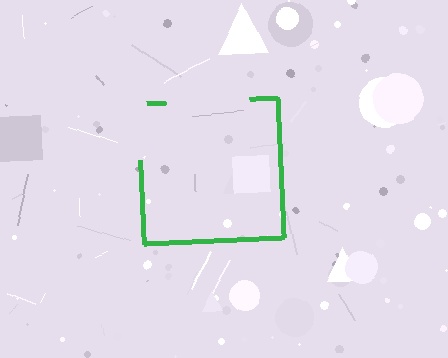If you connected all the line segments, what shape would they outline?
They would outline a square.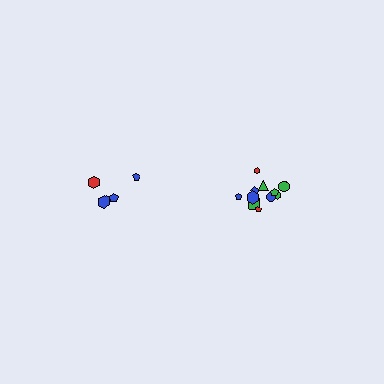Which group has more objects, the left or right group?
The right group.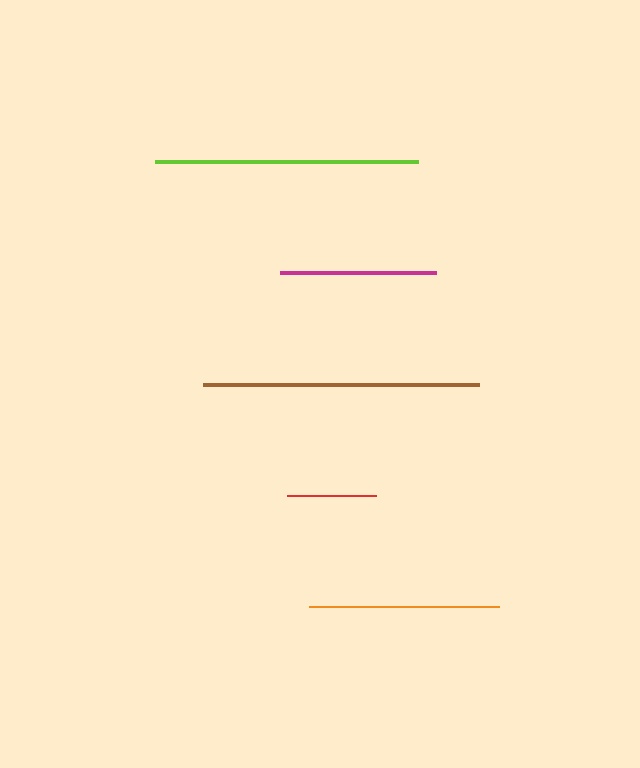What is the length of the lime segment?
The lime segment is approximately 262 pixels long.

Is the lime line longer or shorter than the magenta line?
The lime line is longer than the magenta line.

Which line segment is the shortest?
The red line is the shortest at approximately 89 pixels.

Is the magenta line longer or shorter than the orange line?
The orange line is longer than the magenta line.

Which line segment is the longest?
The brown line is the longest at approximately 276 pixels.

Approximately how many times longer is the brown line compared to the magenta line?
The brown line is approximately 1.8 times the length of the magenta line.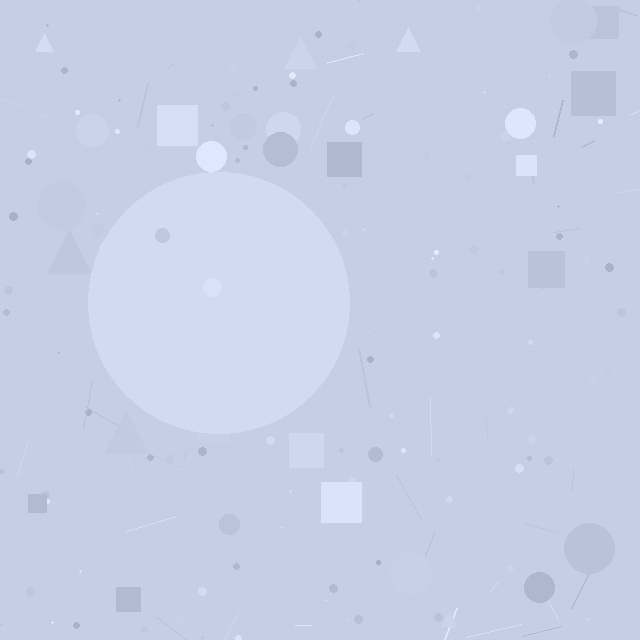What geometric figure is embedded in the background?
A circle is embedded in the background.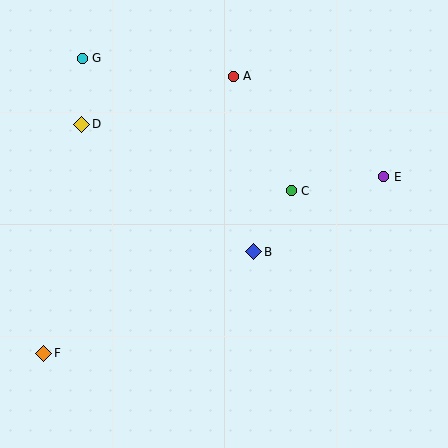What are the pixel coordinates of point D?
Point D is at (82, 124).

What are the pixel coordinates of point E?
Point E is at (384, 177).